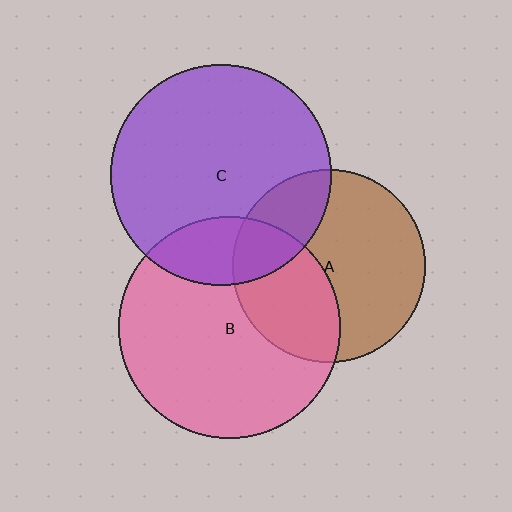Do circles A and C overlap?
Yes.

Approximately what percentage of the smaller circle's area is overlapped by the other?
Approximately 25%.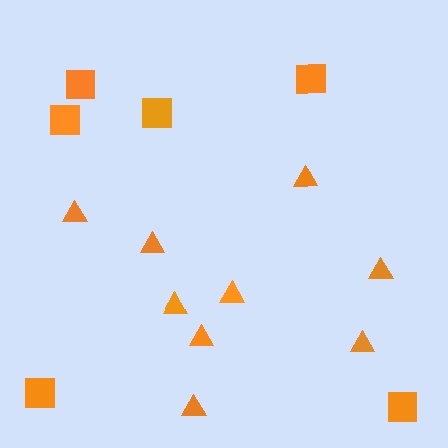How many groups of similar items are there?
There are 2 groups: one group of triangles (9) and one group of squares (6).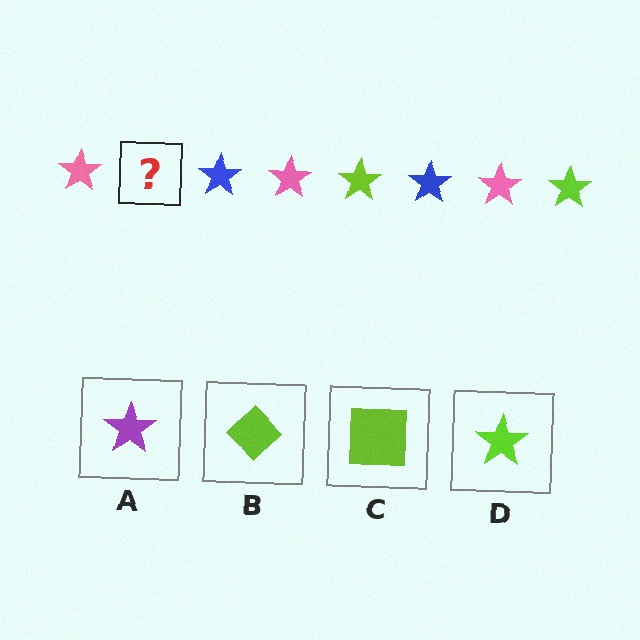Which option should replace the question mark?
Option D.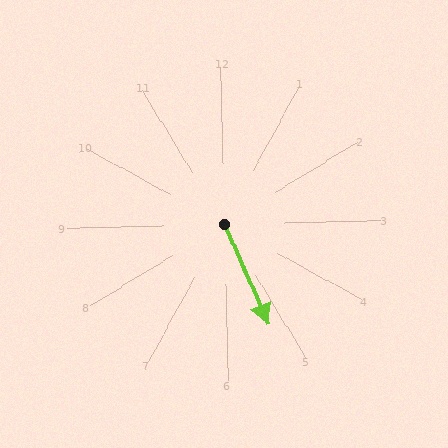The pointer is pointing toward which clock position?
Roughly 5 o'clock.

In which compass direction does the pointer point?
South.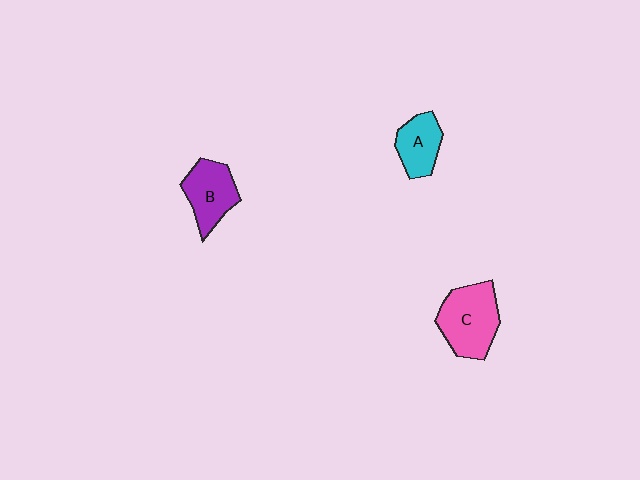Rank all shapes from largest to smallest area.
From largest to smallest: C (pink), B (purple), A (cyan).